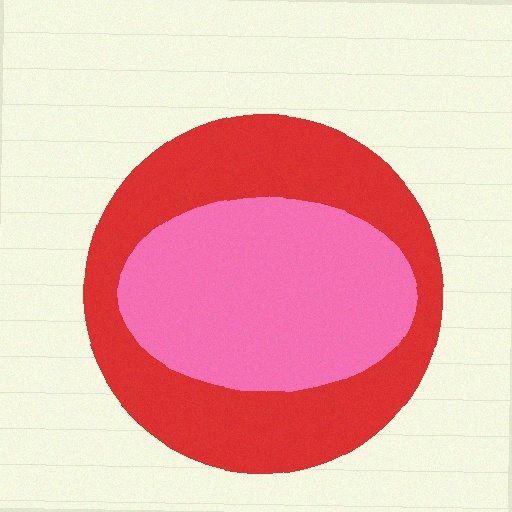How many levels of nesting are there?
2.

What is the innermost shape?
The pink ellipse.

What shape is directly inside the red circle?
The pink ellipse.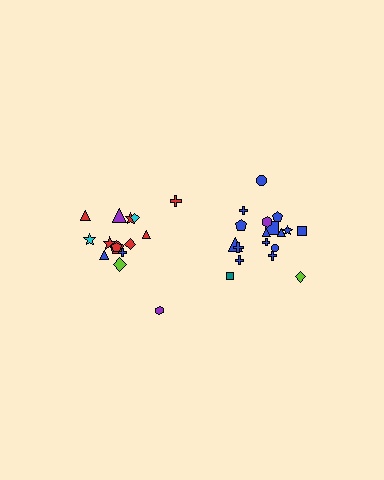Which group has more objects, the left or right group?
The right group.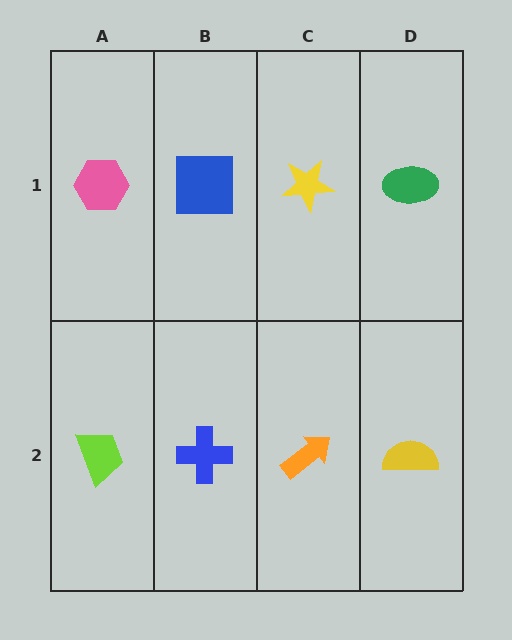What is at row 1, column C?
A yellow star.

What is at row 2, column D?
A yellow semicircle.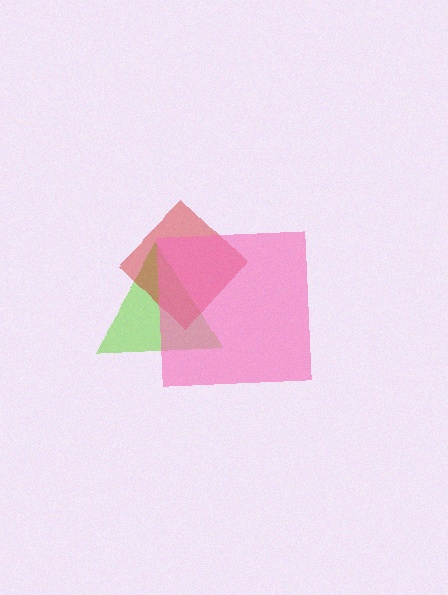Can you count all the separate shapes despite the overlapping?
Yes, there are 3 separate shapes.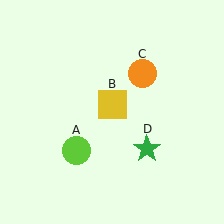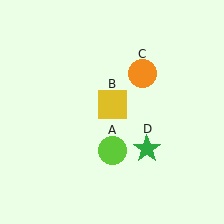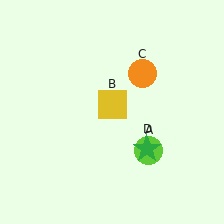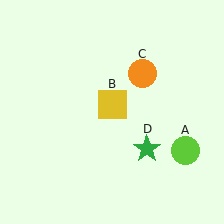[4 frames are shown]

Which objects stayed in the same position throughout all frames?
Yellow square (object B) and orange circle (object C) and green star (object D) remained stationary.